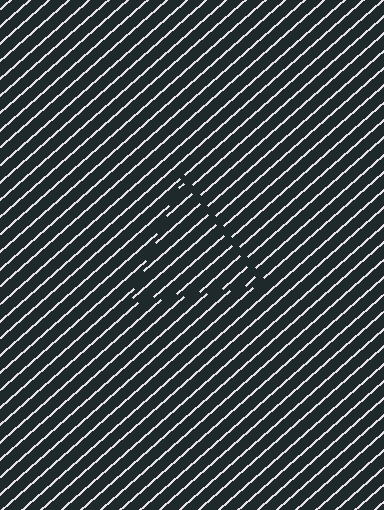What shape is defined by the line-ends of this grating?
An illusory triangle. The interior of the shape contains the same grating, shifted by half a period — the contour is defined by the phase discontinuity where line-ends from the inner and outer gratings abut.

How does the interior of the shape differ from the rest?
The interior of the shape contains the same grating, shifted by half a period — the contour is defined by the phase discontinuity where line-ends from the inner and outer gratings abut.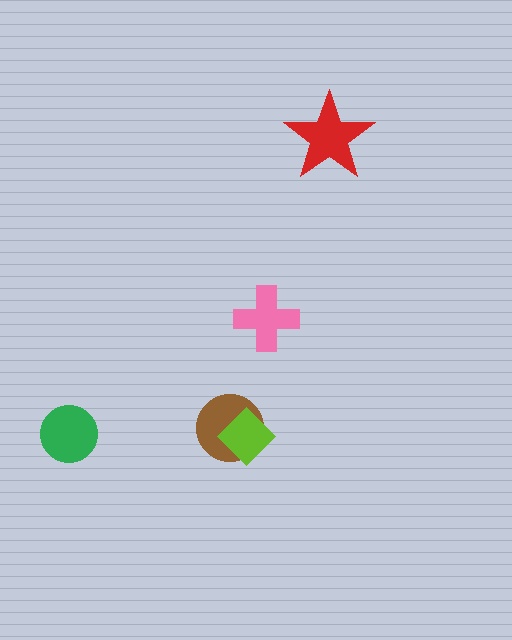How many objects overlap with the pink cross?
0 objects overlap with the pink cross.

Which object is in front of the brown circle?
The lime diamond is in front of the brown circle.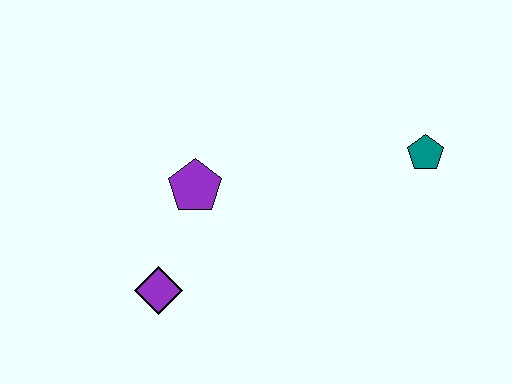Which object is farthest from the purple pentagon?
The teal pentagon is farthest from the purple pentagon.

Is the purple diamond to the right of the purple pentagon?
No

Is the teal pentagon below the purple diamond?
No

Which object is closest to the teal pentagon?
The purple pentagon is closest to the teal pentagon.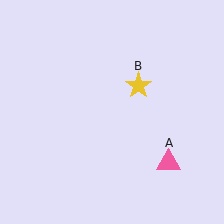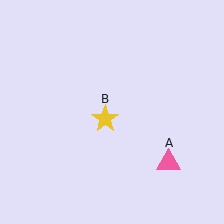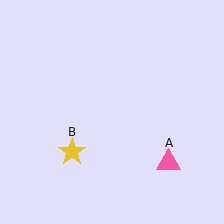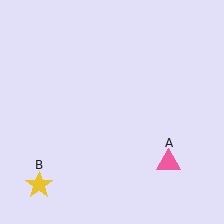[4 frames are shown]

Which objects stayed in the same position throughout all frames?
Pink triangle (object A) remained stationary.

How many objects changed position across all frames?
1 object changed position: yellow star (object B).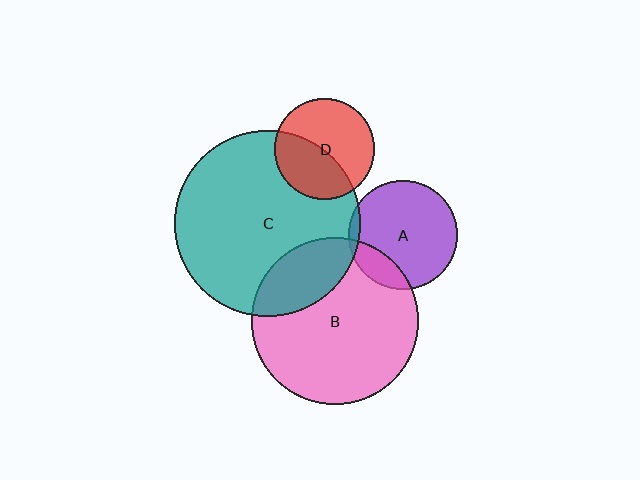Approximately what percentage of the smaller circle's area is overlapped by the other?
Approximately 25%.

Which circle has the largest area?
Circle C (teal).